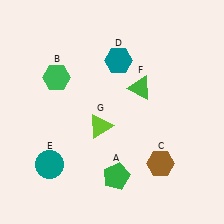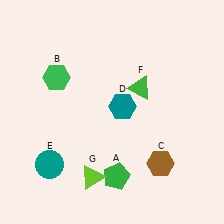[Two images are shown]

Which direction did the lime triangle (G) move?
The lime triangle (G) moved down.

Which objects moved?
The objects that moved are: the teal hexagon (D), the lime triangle (G).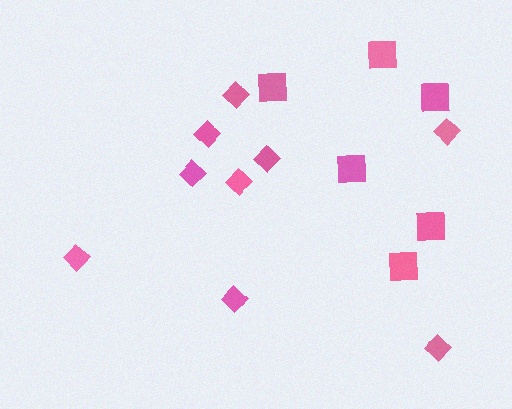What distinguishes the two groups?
There are 2 groups: one group of diamonds (9) and one group of squares (6).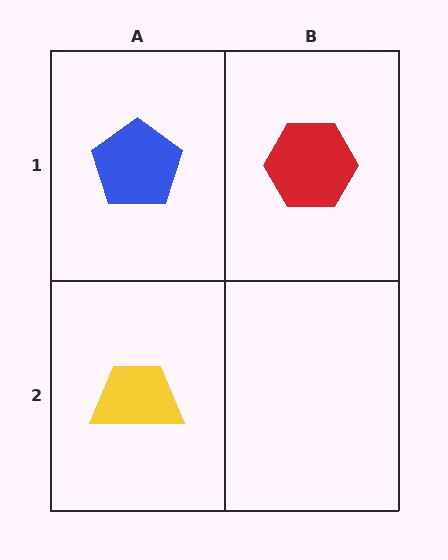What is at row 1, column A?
A blue pentagon.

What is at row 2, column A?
A yellow trapezoid.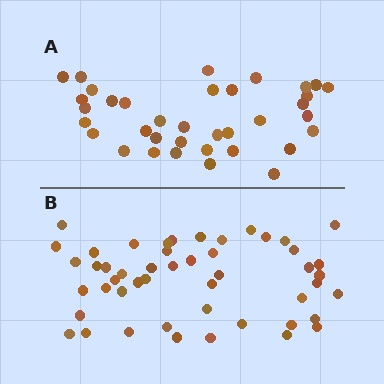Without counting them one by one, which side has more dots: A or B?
Region B (the bottom region) has more dots.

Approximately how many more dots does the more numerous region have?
Region B has approximately 15 more dots than region A.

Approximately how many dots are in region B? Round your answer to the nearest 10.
About 50 dots. (The exact count is 49, which rounds to 50.)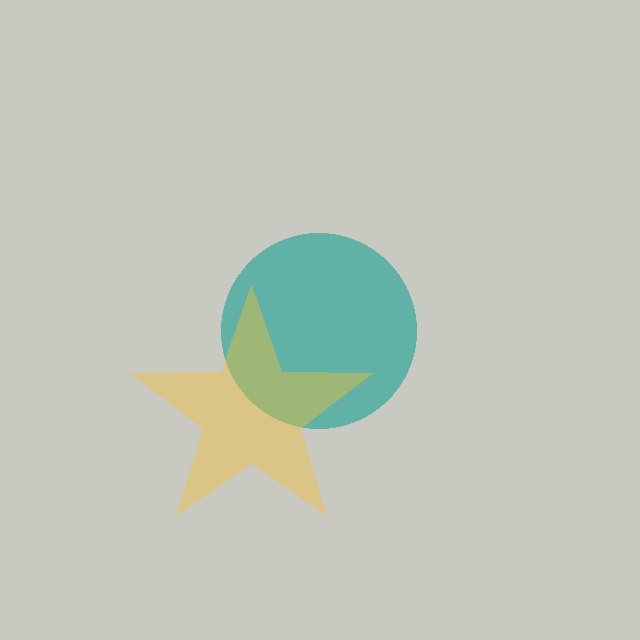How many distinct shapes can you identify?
There are 2 distinct shapes: a teal circle, a yellow star.